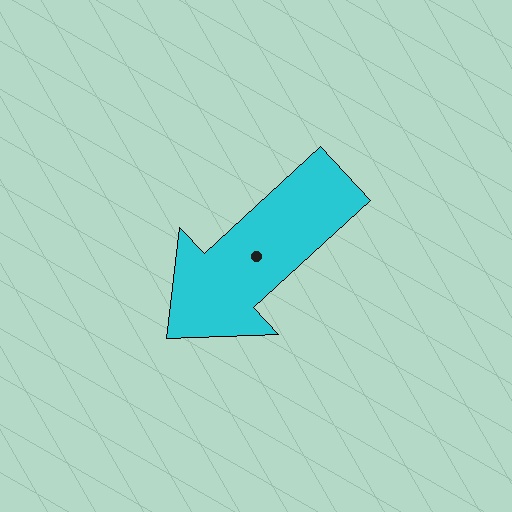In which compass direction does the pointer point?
Southwest.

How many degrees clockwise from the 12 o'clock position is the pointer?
Approximately 227 degrees.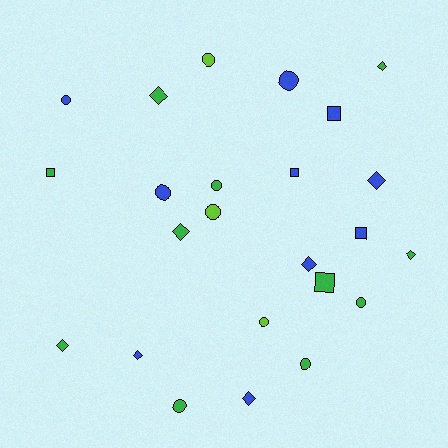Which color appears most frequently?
Green, with 11 objects.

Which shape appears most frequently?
Circle, with 10 objects.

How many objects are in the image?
There are 24 objects.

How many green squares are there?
There are 2 green squares.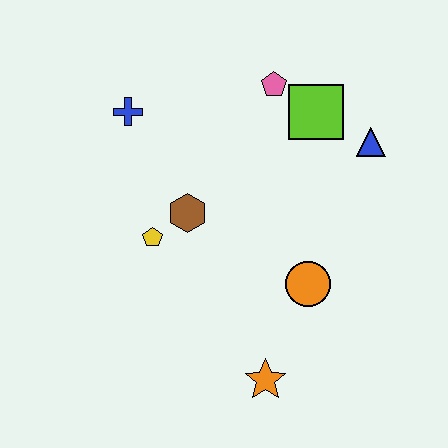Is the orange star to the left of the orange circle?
Yes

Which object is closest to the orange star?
The orange circle is closest to the orange star.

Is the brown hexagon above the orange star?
Yes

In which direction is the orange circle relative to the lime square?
The orange circle is below the lime square.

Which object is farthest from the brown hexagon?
The blue triangle is farthest from the brown hexagon.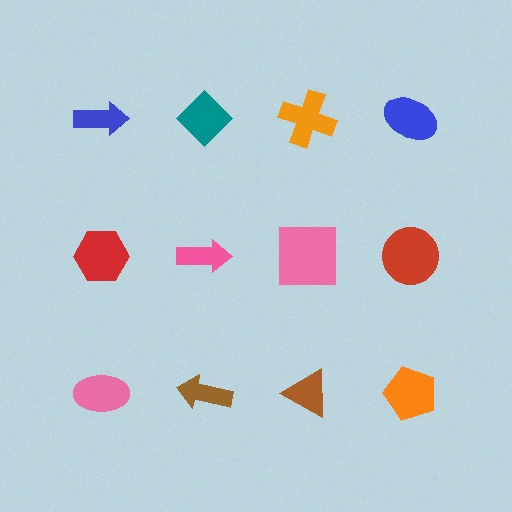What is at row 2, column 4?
A red circle.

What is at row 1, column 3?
An orange cross.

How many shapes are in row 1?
4 shapes.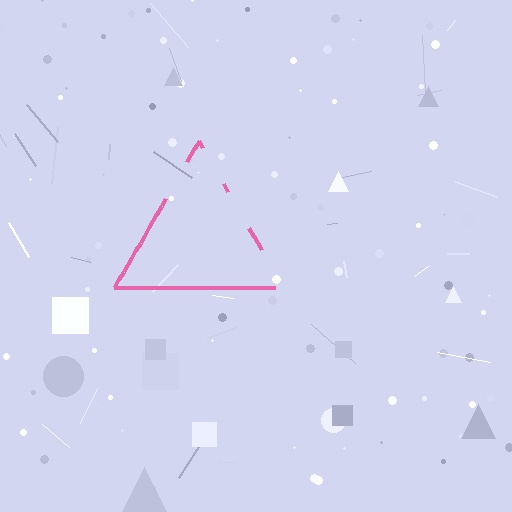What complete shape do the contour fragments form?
The contour fragments form a triangle.